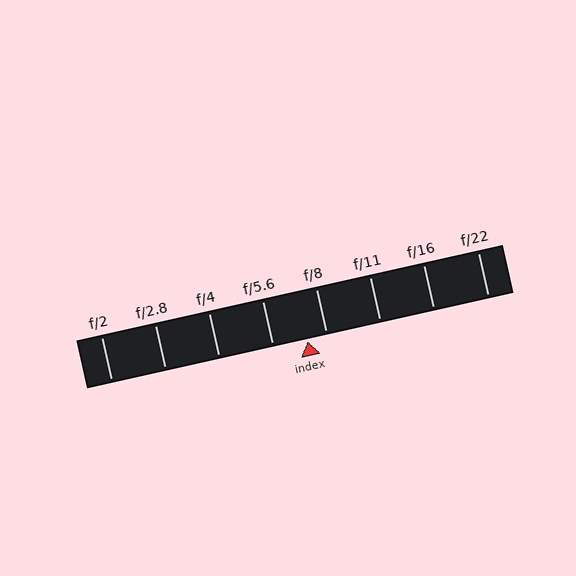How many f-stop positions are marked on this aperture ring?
There are 8 f-stop positions marked.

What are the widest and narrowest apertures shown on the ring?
The widest aperture shown is f/2 and the narrowest is f/22.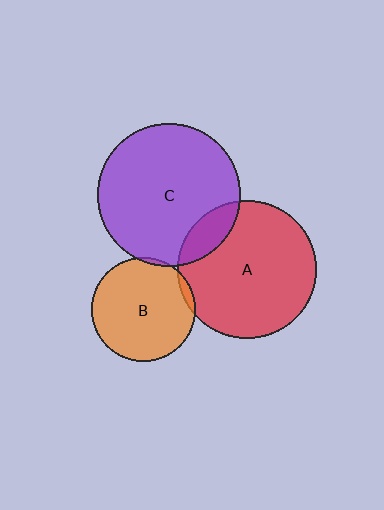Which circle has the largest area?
Circle C (purple).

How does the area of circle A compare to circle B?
Approximately 1.8 times.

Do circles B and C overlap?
Yes.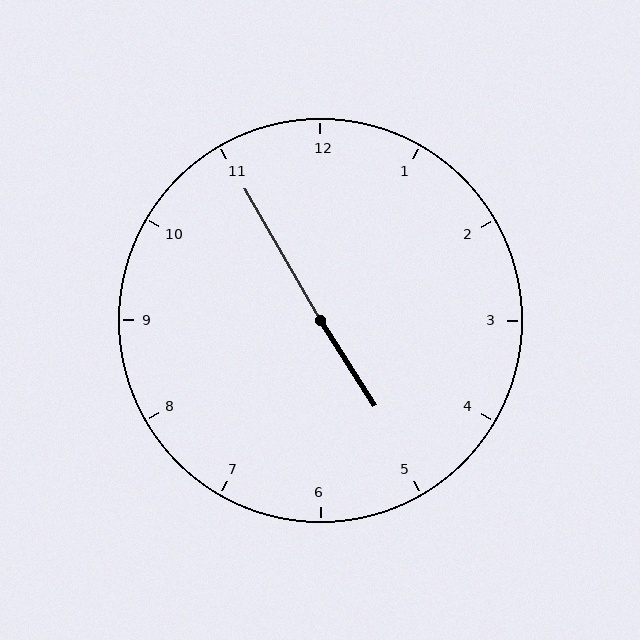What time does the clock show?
4:55.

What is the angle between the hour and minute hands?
Approximately 178 degrees.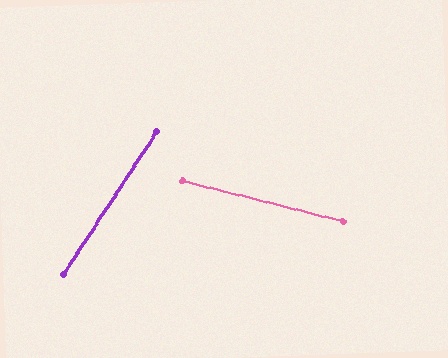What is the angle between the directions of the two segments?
Approximately 71 degrees.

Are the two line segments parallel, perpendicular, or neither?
Neither parallel nor perpendicular — they differ by about 71°.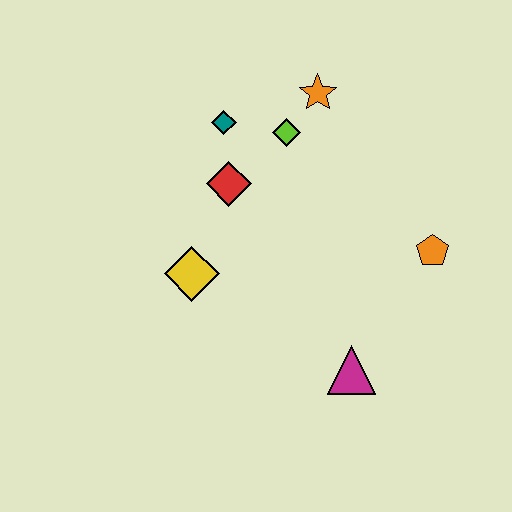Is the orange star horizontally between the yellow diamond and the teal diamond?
No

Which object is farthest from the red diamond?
The magenta triangle is farthest from the red diamond.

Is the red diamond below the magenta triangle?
No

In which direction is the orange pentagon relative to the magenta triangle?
The orange pentagon is above the magenta triangle.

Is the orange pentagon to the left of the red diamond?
No